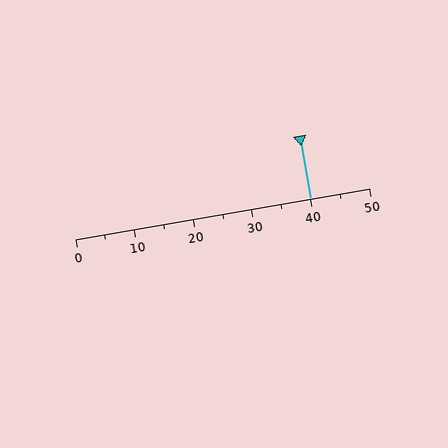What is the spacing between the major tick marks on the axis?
The major ticks are spaced 10 apart.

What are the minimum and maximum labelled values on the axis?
The axis runs from 0 to 50.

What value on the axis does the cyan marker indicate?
The marker indicates approximately 40.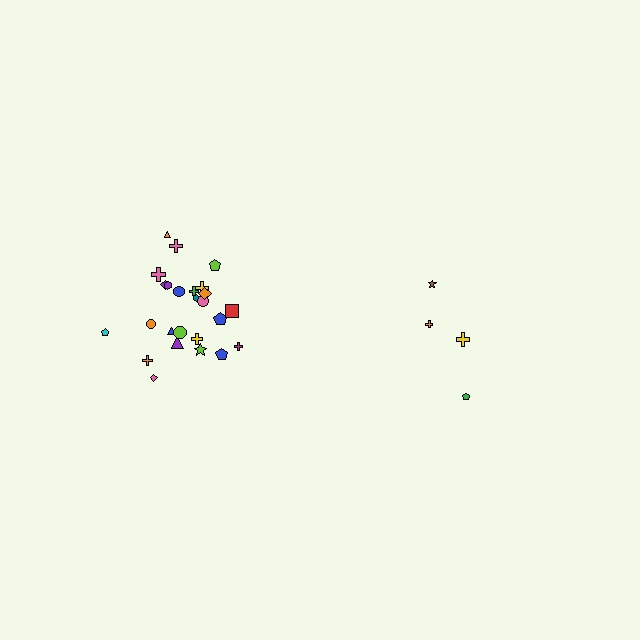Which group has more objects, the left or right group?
The left group.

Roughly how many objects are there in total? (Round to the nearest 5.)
Roughly 30 objects in total.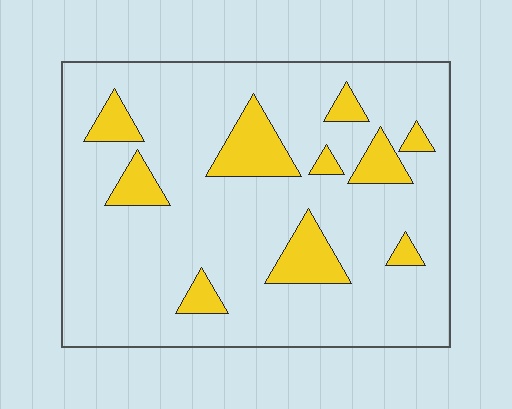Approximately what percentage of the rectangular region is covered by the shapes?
Approximately 15%.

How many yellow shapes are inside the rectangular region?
10.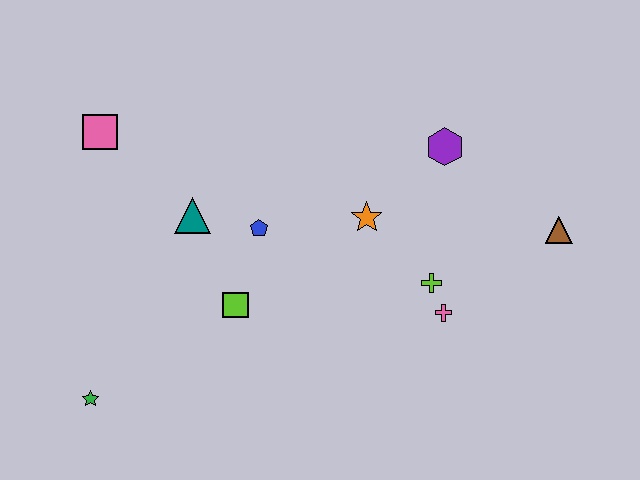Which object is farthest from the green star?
The brown triangle is farthest from the green star.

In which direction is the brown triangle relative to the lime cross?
The brown triangle is to the right of the lime cross.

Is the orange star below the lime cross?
No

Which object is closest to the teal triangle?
The blue pentagon is closest to the teal triangle.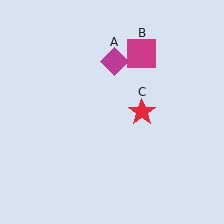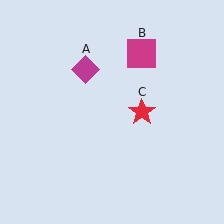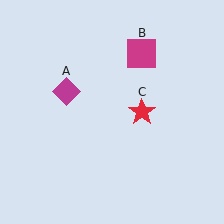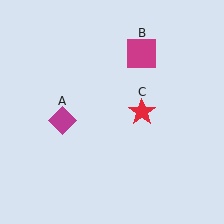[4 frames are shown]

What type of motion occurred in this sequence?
The magenta diamond (object A) rotated counterclockwise around the center of the scene.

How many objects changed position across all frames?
1 object changed position: magenta diamond (object A).